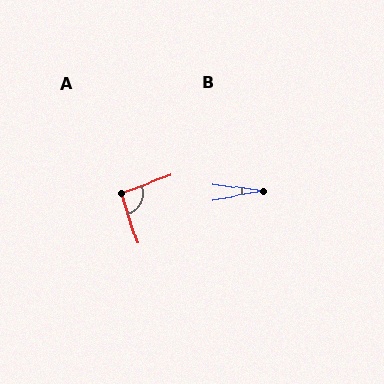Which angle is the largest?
A, at approximately 92 degrees.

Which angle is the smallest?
B, at approximately 18 degrees.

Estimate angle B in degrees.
Approximately 18 degrees.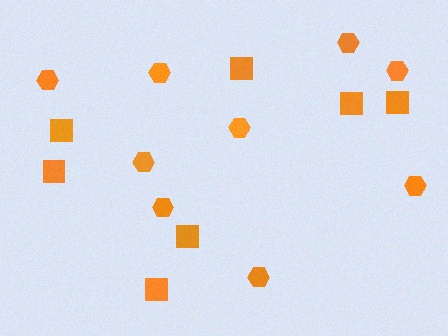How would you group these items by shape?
There are 2 groups: one group of squares (7) and one group of hexagons (9).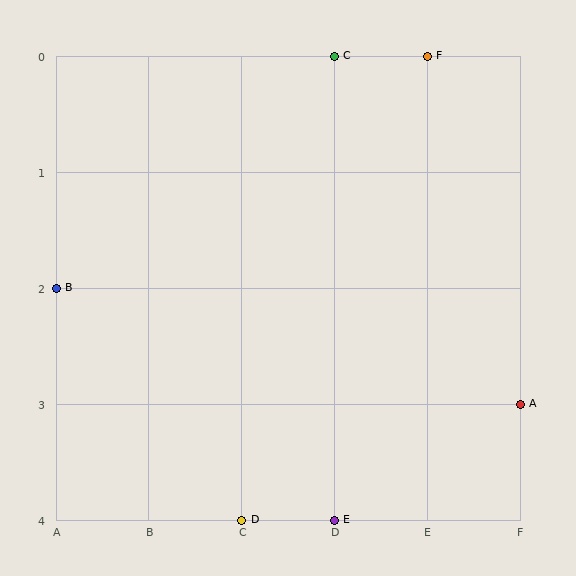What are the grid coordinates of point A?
Point A is at grid coordinates (F, 3).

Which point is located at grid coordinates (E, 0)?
Point F is at (E, 0).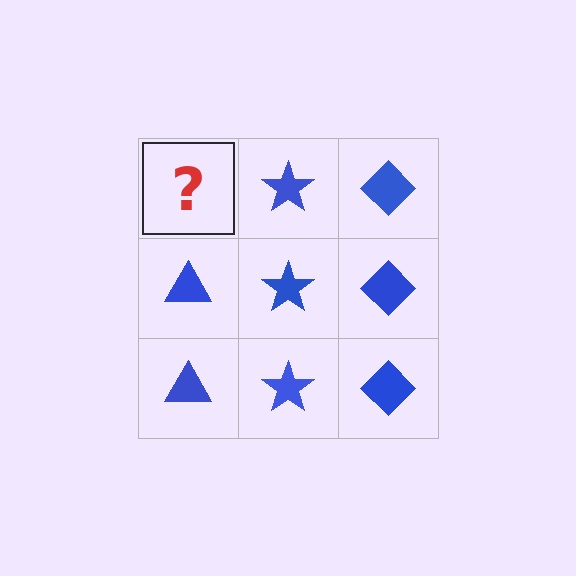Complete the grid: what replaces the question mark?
The question mark should be replaced with a blue triangle.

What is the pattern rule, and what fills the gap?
The rule is that each column has a consistent shape. The gap should be filled with a blue triangle.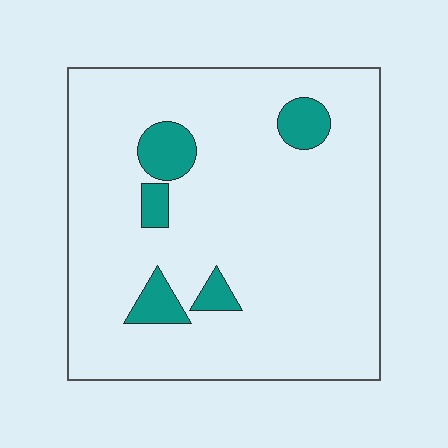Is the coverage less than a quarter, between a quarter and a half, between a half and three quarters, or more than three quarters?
Less than a quarter.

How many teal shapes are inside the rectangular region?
5.